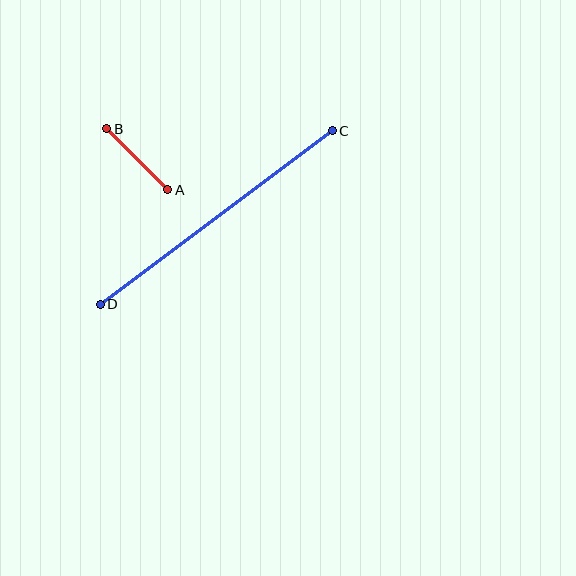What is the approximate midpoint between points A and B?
The midpoint is at approximately (137, 159) pixels.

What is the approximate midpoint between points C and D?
The midpoint is at approximately (216, 217) pixels.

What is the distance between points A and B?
The distance is approximately 86 pixels.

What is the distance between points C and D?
The distance is approximately 290 pixels.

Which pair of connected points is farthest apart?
Points C and D are farthest apart.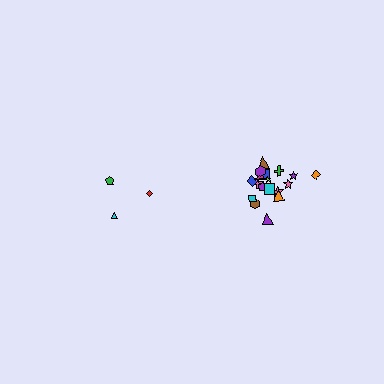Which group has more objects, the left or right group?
The right group.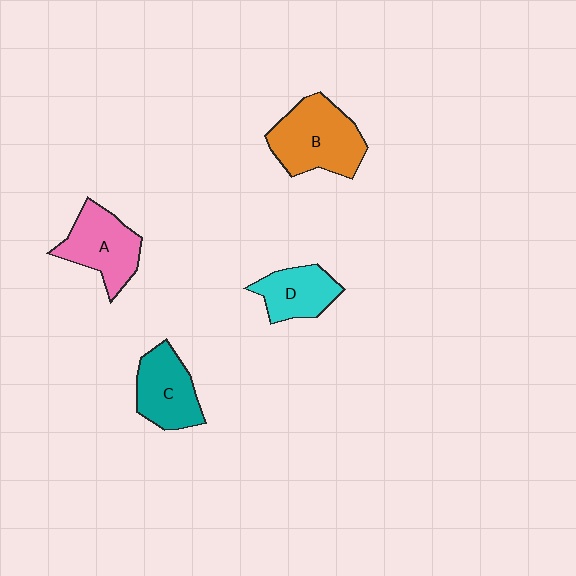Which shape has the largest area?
Shape B (orange).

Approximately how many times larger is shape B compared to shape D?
Approximately 1.6 times.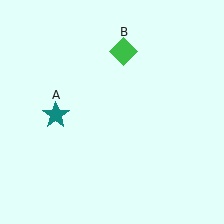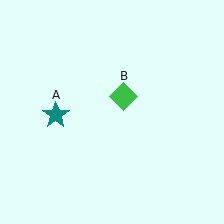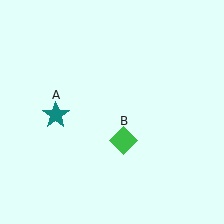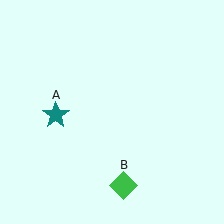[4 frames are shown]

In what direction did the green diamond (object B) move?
The green diamond (object B) moved down.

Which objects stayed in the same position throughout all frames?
Teal star (object A) remained stationary.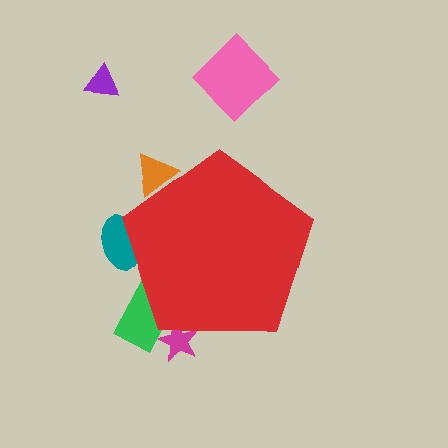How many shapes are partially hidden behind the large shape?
4 shapes are partially hidden.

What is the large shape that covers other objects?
A red pentagon.